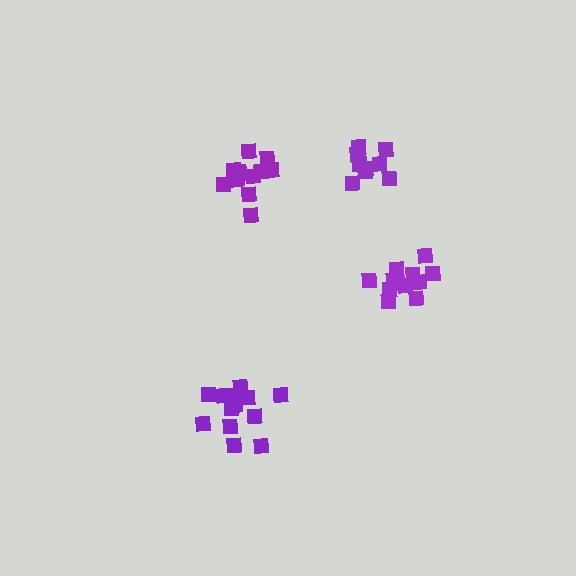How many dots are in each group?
Group 1: 10 dots, Group 2: 13 dots, Group 3: 12 dots, Group 4: 14 dots (49 total).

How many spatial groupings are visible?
There are 4 spatial groupings.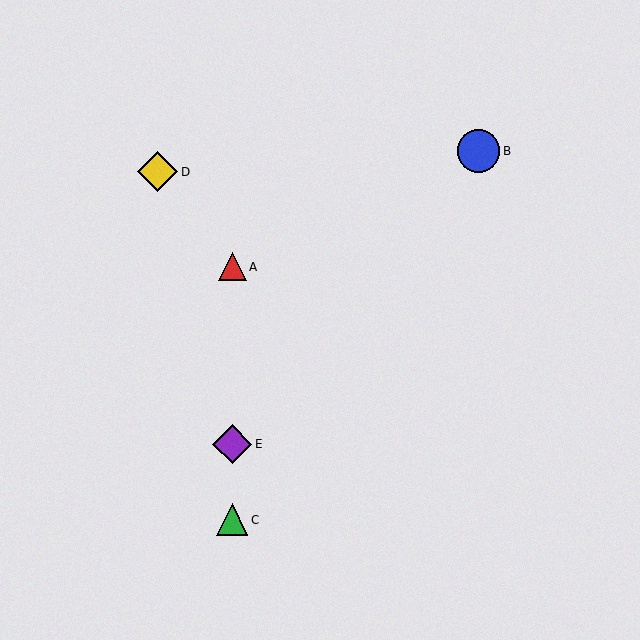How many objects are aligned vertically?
3 objects (A, C, E) are aligned vertically.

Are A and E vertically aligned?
Yes, both are at x≈232.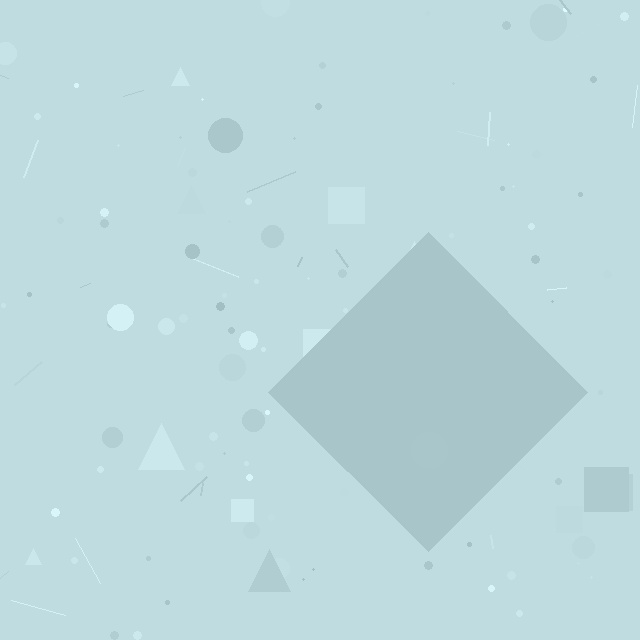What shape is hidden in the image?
A diamond is hidden in the image.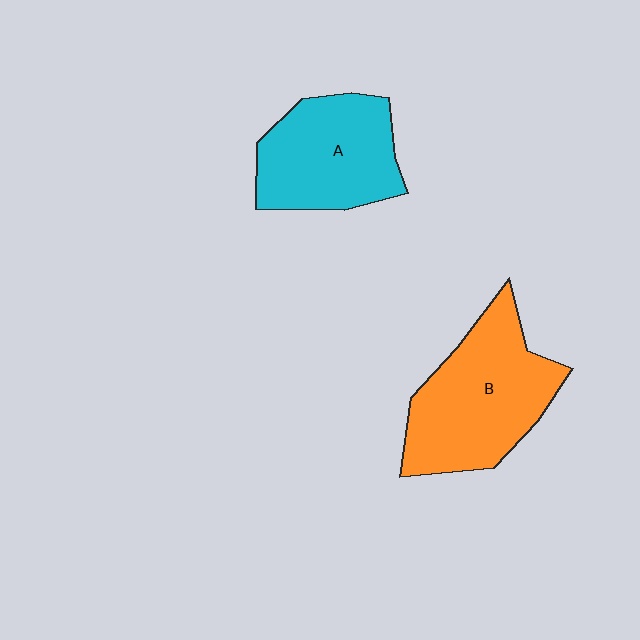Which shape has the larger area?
Shape B (orange).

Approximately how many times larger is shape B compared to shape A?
Approximately 1.2 times.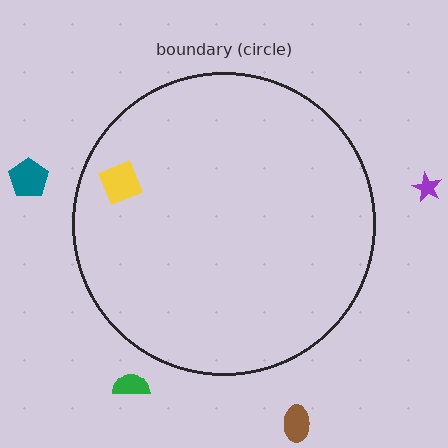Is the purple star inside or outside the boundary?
Outside.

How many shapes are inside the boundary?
1 inside, 4 outside.